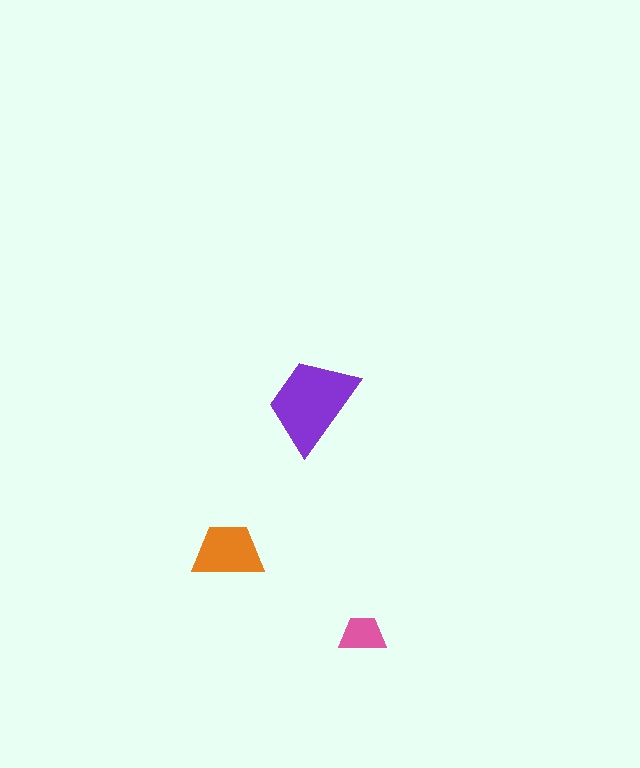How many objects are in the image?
There are 3 objects in the image.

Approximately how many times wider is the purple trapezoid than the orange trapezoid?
About 1.5 times wider.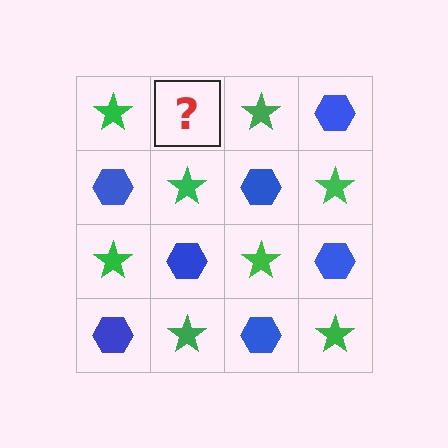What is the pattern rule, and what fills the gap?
The rule is that it alternates green star and blue hexagon in a checkerboard pattern. The gap should be filled with a blue hexagon.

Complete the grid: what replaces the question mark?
The question mark should be replaced with a blue hexagon.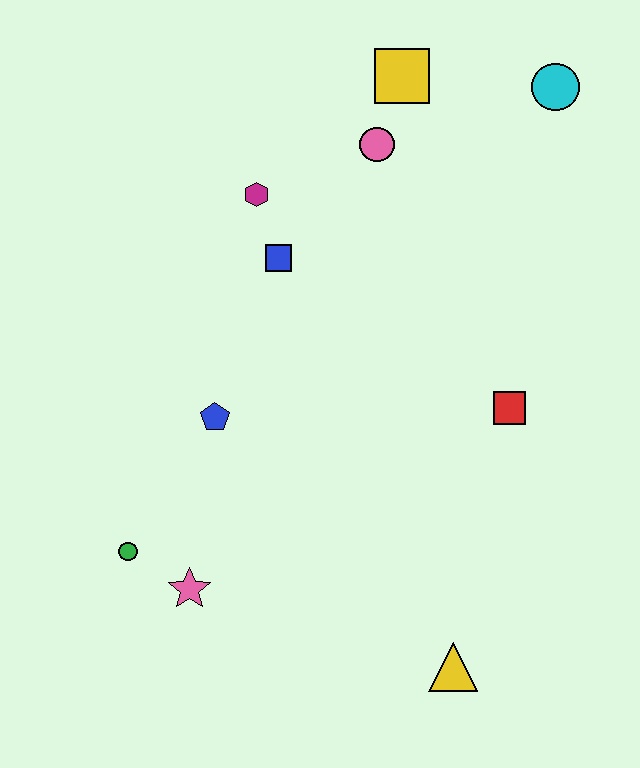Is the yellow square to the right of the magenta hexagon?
Yes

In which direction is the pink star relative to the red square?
The pink star is to the left of the red square.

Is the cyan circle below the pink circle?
No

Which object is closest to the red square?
The yellow triangle is closest to the red square.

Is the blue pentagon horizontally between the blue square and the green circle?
Yes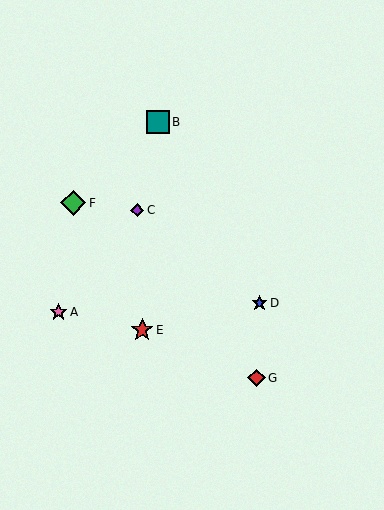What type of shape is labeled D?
Shape D is a blue star.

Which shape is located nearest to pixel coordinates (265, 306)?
The blue star (labeled D) at (259, 303) is nearest to that location.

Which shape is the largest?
The green diamond (labeled F) is the largest.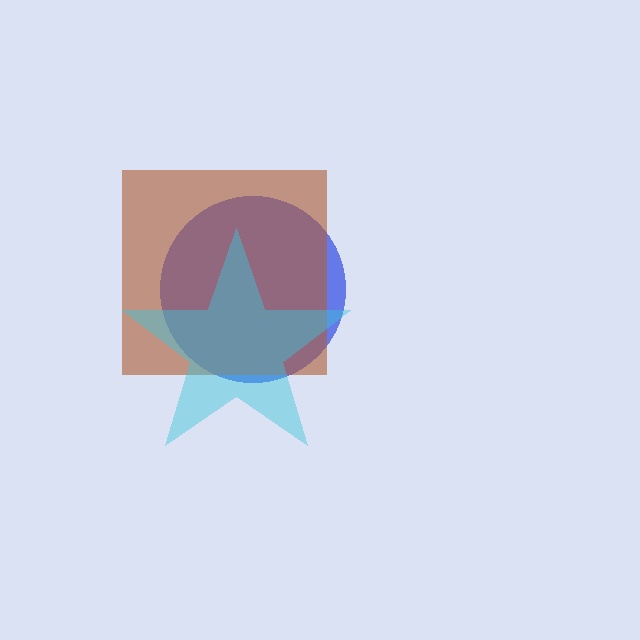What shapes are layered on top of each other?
The layered shapes are: a blue circle, a brown square, a cyan star.